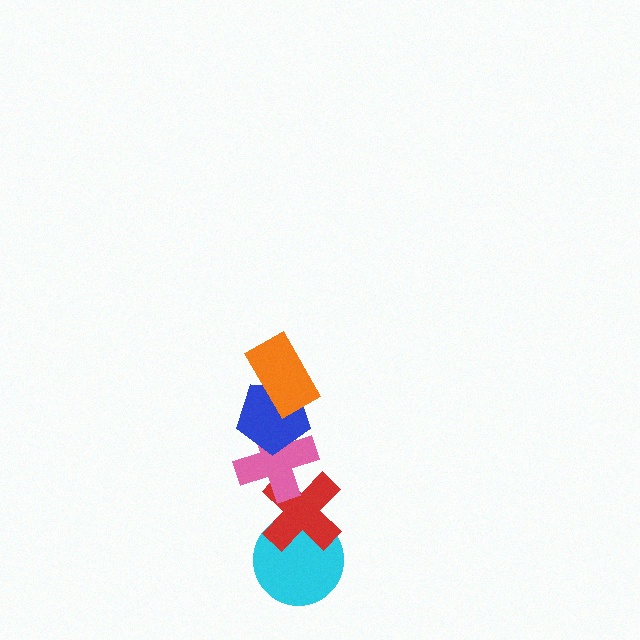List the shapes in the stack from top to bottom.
From top to bottom: the orange rectangle, the blue pentagon, the pink cross, the red cross, the cyan circle.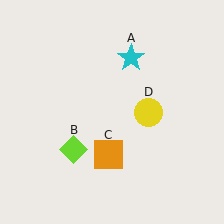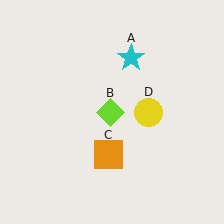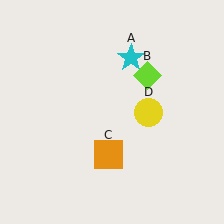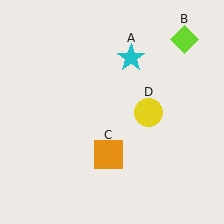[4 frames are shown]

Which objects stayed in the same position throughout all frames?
Cyan star (object A) and orange square (object C) and yellow circle (object D) remained stationary.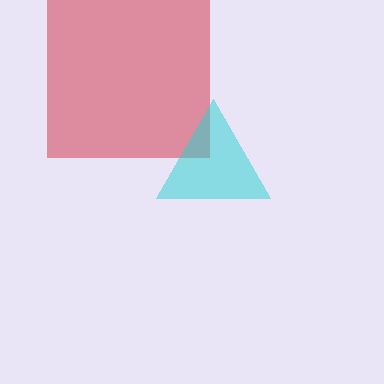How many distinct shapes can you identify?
There are 2 distinct shapes: a red square, a cyan triangle.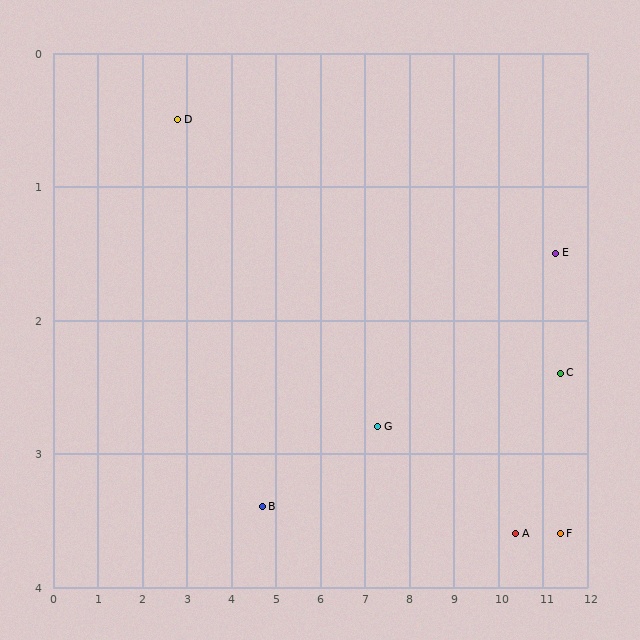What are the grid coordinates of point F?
Point F is at approximately (11.4, 3.6).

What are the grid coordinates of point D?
Point D is at approximately (2.8, 0.5).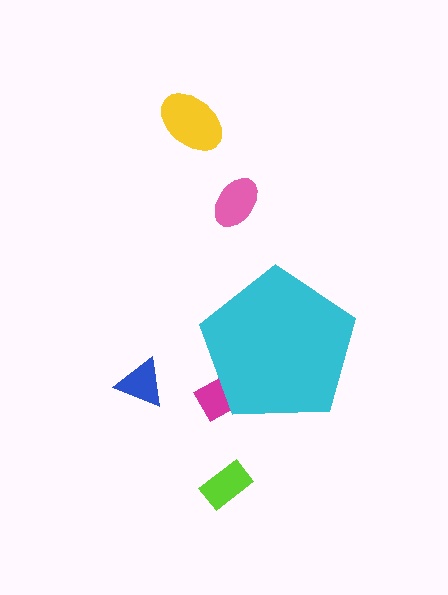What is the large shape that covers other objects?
A cyan pentagon.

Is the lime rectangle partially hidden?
No, the lime rectangle is fully visible.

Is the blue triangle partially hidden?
No, the blue triangle is fully visible.